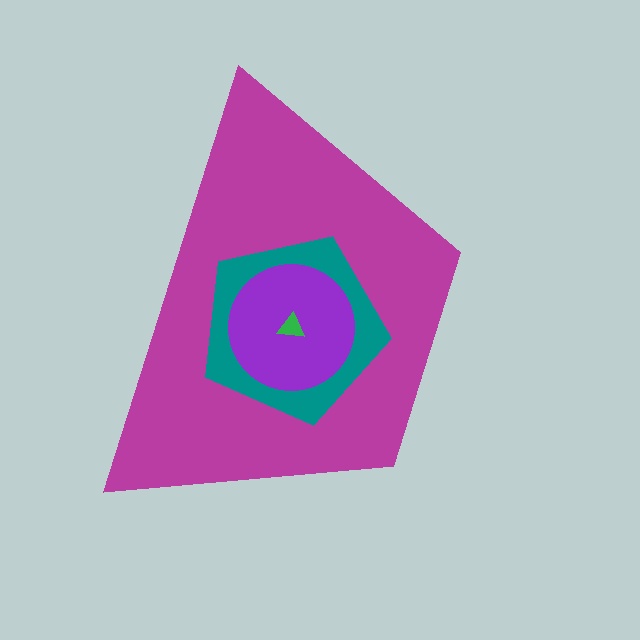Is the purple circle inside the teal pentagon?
Yes.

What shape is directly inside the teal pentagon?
The purple circle.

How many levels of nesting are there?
4.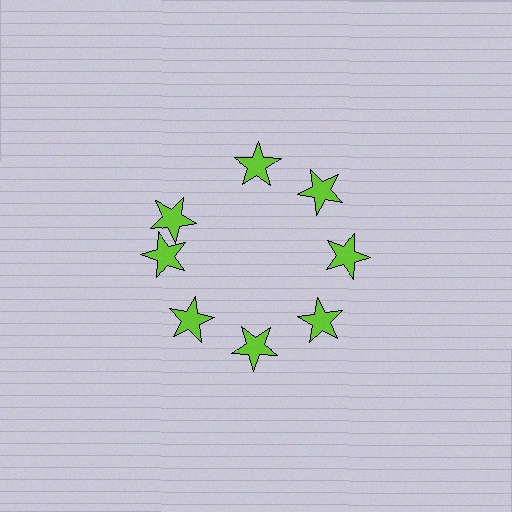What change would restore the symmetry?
The symmetry would be restored by rotating it back into even spacing with its neighbors so that all 8 stars sit at equal angles and equal distance from the center.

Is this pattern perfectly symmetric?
No. The 8 lime stars are arranged in a ring, but one element near the 10 o'clock position is rotated out of alignment along the ring, breaking the 8-fold rotational symmetry.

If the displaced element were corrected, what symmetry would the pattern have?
It would have 8-fold rotational symmetry — the pattern would map onto itself every 45 degrees.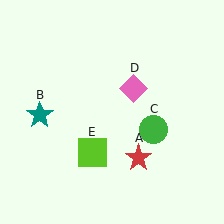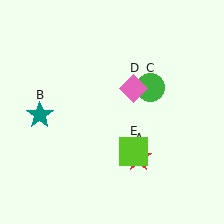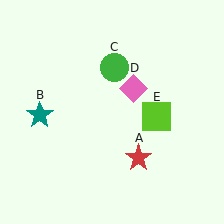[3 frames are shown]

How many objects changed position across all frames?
2 objects changed position: green circle (object C), lime square (object E).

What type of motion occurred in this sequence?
The green circle (object C), lime square (object E) rotated counterclockwise around the center of the scene.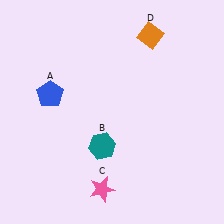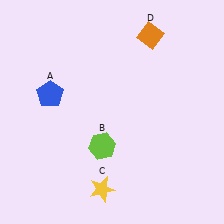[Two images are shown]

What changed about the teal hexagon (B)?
In Image 1, B is teal. In Image 2, it changed to lime.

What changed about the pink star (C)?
In Image 1, C is pink. In Image 2, it changed to yellow.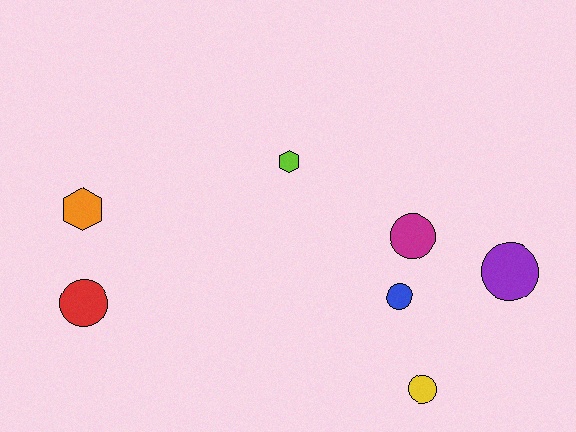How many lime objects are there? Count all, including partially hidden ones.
There is 1 lime object.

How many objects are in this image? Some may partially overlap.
There are 7 objects.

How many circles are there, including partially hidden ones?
There are 5 circles.